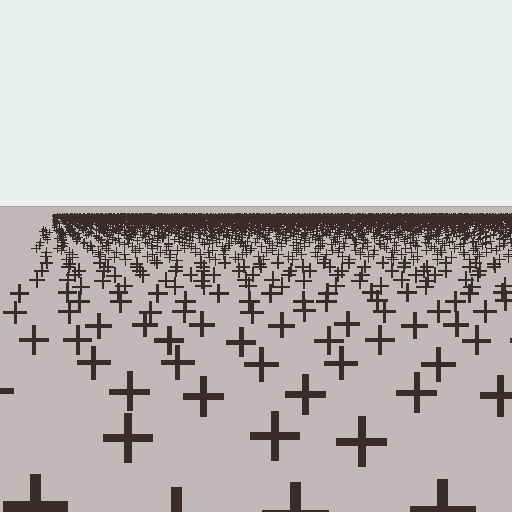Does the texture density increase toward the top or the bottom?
Density increases toward the top.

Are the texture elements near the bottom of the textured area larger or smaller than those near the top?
Larger. Near the bottom, elements are closer to the viewer and appear at a bigger on-screen size.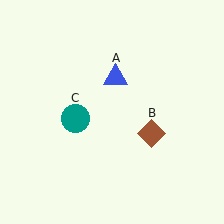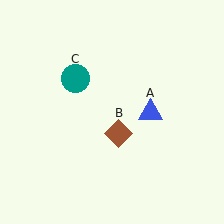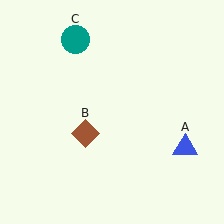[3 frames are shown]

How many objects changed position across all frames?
3 objects changed position: blue triangle (object A), brown diamond (object B), teal circle (object C).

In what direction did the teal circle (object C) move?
The teal circle (object C) moved up.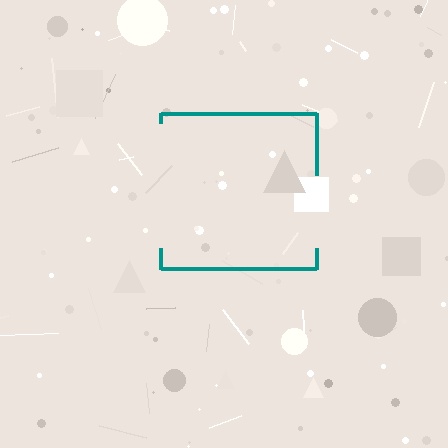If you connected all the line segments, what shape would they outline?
They would outline a square.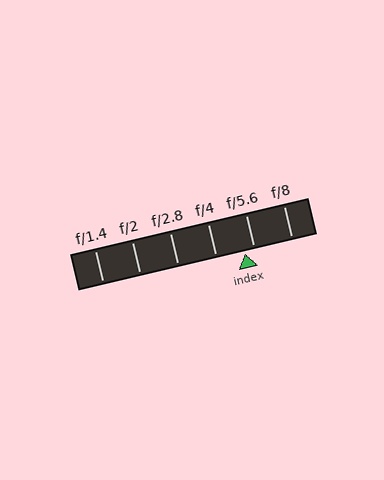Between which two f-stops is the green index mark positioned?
The index mark is between f/4 and f/5.6.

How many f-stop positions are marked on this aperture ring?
There are 6 f-stop positions marked.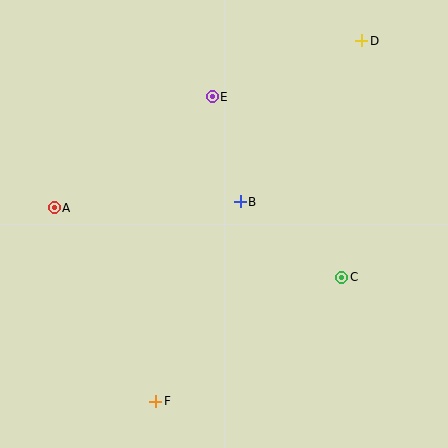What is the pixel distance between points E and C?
The distance between E and C is 222 pixels.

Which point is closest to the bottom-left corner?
Point F is closest to the bottom-left corner.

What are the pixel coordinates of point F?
Point F is at (156, 401).